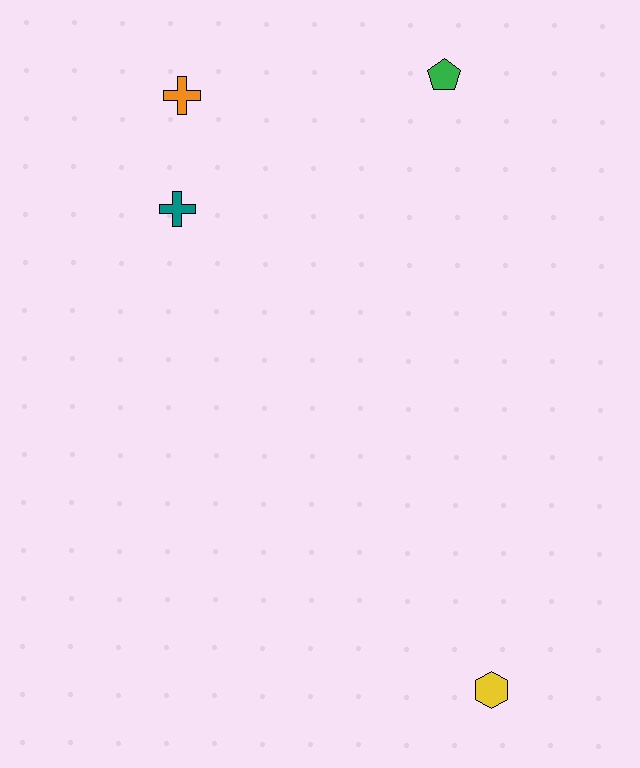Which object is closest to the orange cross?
The teal cross is closest to the orange cross.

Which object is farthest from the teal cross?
The yellow hexagon is farthest from the teal cross.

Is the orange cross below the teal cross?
No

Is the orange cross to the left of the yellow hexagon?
Yes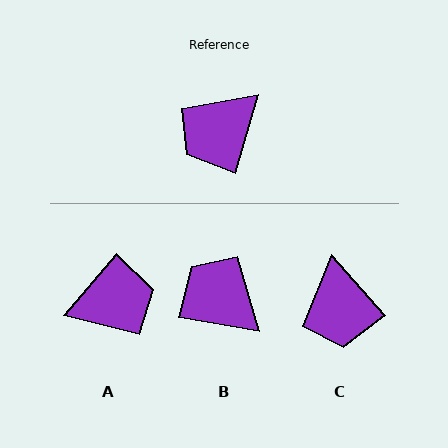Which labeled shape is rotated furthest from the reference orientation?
A, about 157 degrees away.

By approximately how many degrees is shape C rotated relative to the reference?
Approximately 58 degrees counter-clockwise.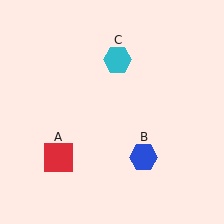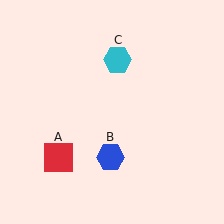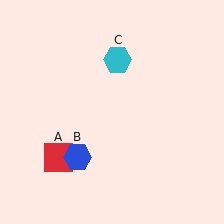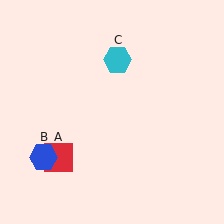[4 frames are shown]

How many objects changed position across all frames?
1 object changed position: blue hexagon (object B).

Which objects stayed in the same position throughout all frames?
Red square (object A) and cyan hexagon (object C) remained stationary.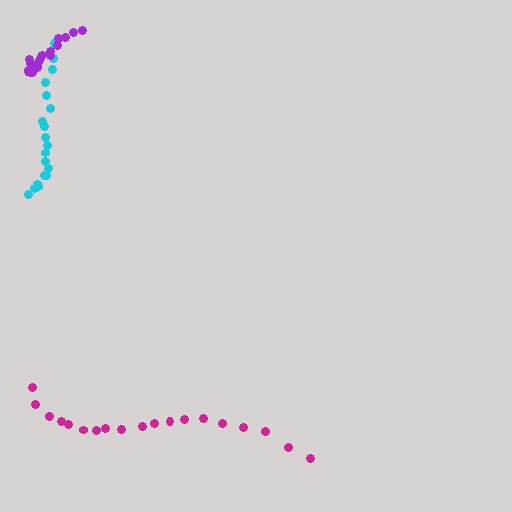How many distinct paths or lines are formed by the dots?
There are 3 distinct paths.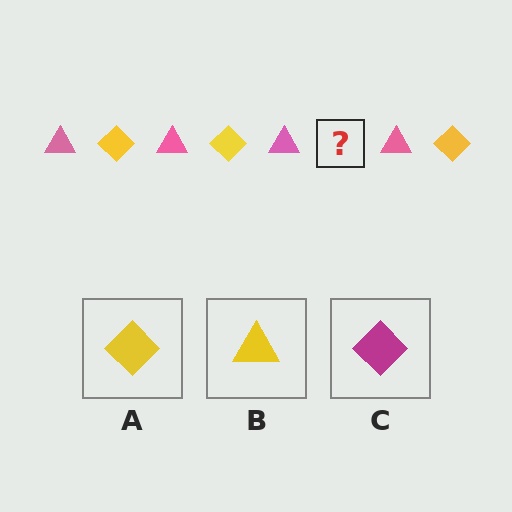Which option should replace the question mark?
Option A.